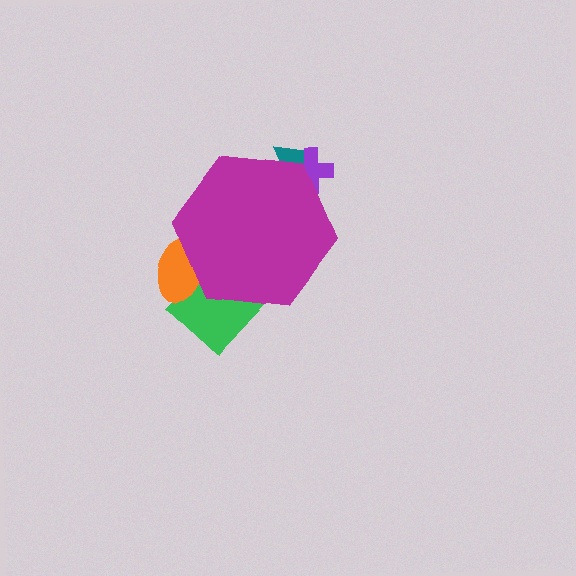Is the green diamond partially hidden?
Yes, the green diamond is partially hidden behind the magenta hexagon.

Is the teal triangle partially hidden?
Yes, the teal triangle is partially hidden behind the magenta hexagon.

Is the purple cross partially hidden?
Yes, the purple cross is partially hidden behind the magenta hexagon.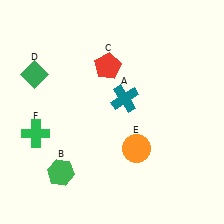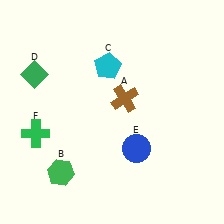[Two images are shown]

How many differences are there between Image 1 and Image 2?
There are 3 differences between the two images.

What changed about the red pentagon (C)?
In Image 1, C is red. In Image 2, it changed to cyan.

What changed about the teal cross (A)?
In Image 1, A is teal. In Image 2, it changed to brown.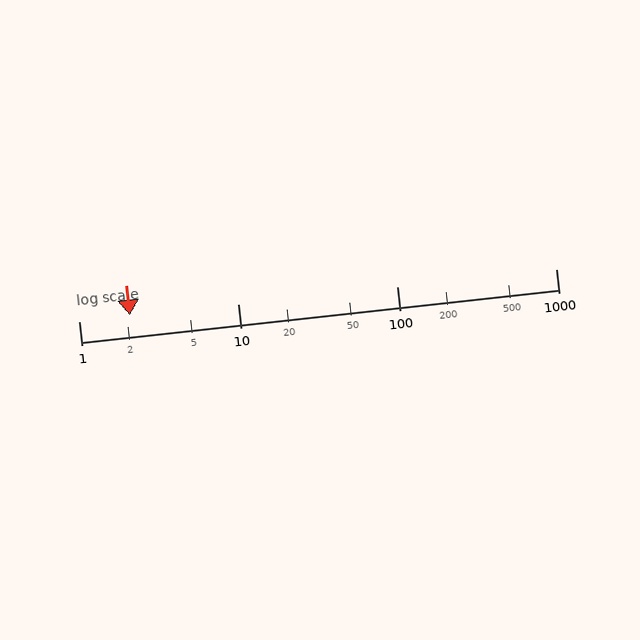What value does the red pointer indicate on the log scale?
The pointer indicates approximately 2.1.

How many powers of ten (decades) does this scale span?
The scale spans 3 decades, from 1 to 1000.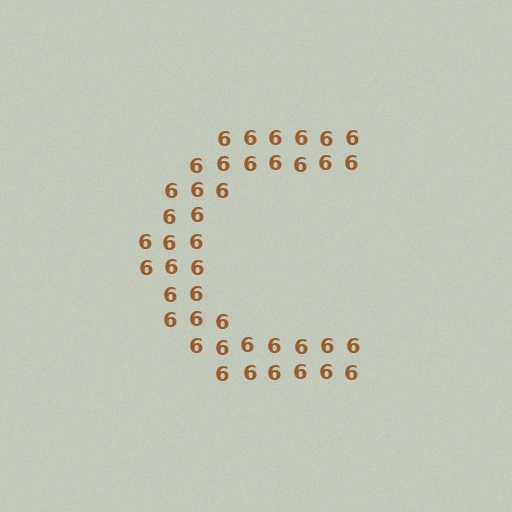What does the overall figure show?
The overall figure shows the letter C.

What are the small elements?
The small elements are digit 6's.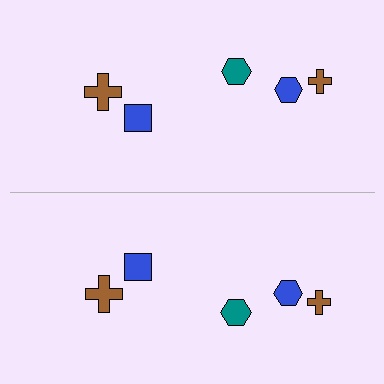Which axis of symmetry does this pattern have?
The pattern has a horizontal axis of symmetry running through the center of the image.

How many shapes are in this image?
There are 10 shapes in this image.